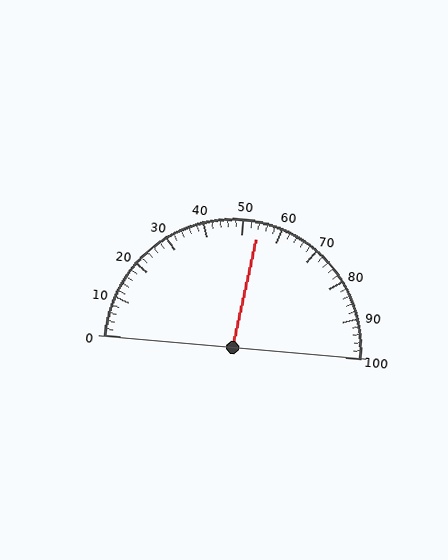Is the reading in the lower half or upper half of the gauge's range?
The reading is in the upper half of the range (0 to 100).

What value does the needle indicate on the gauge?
The needle indicates approximately 54.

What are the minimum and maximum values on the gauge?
The gauge ranges from 0 to 100.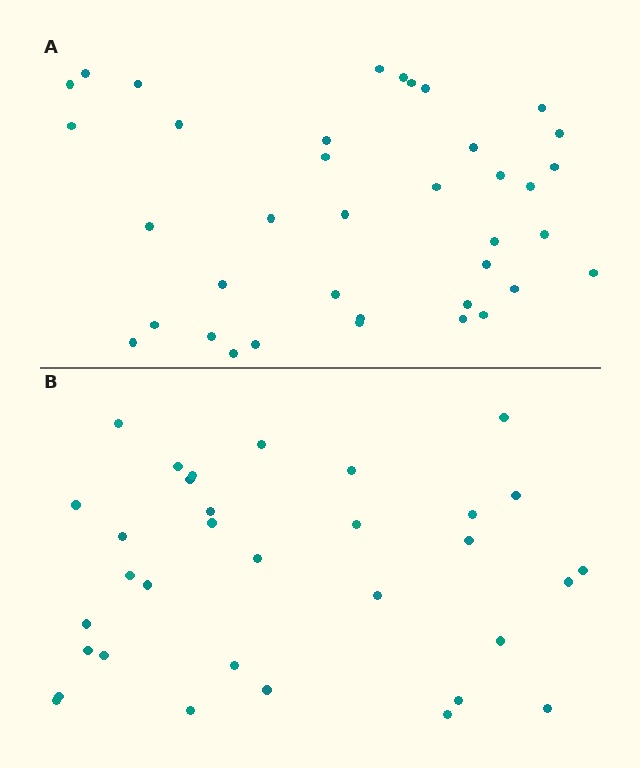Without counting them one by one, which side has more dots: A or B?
Region A (the top region) has more dots.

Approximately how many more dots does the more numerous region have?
Region A has about 5 more dots than region B.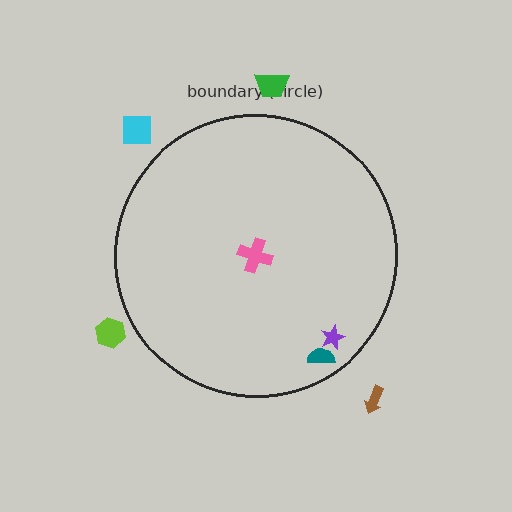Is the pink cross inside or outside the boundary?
Inside.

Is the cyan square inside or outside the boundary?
Outside.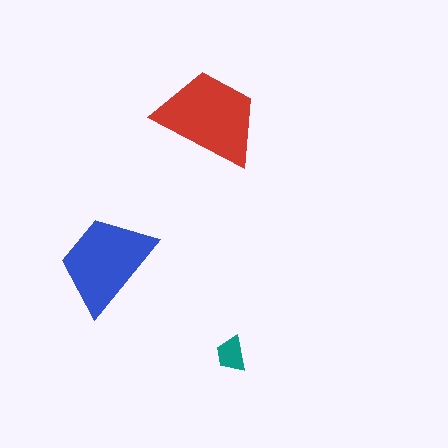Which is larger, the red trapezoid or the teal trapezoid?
The red one.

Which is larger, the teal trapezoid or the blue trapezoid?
The blue one.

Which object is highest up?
The red trapezoid is topmost.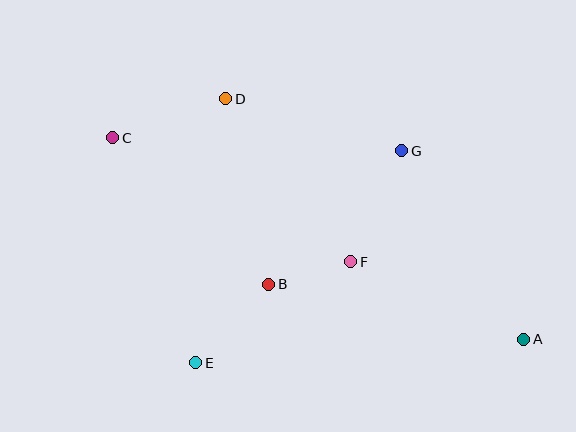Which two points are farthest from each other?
Points A and C are farthest from each other.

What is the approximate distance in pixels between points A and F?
The distance between A and F is approximately 189 pixels.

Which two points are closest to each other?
Points B and F are closest to each other.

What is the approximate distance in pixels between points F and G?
The distance between F and G is approximately 122 pixels.